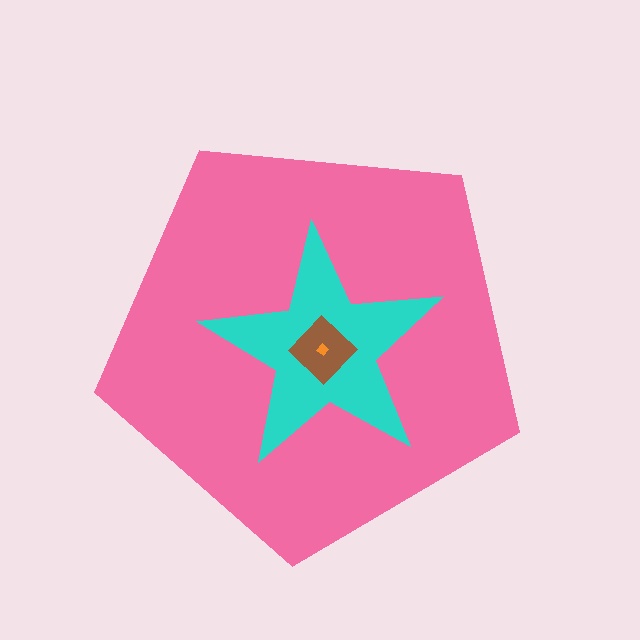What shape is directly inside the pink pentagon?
The cyan star.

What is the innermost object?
The orange diamond.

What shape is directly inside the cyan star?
The brown diamond.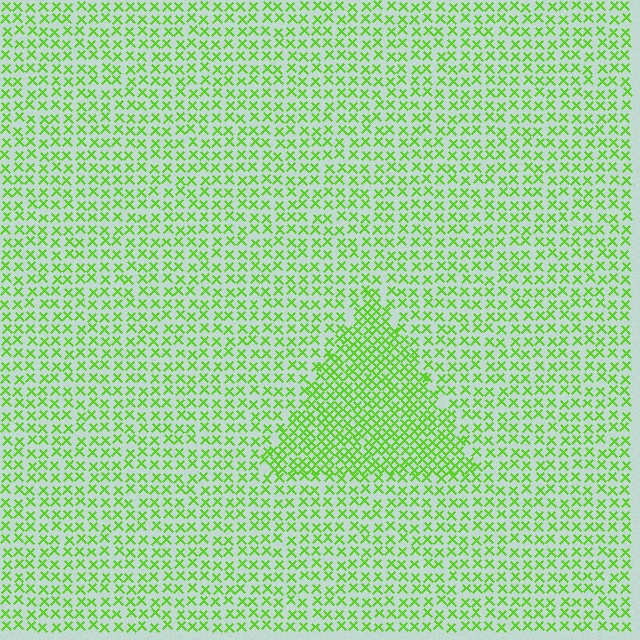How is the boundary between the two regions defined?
The boundary is defined by a change in element density (approximately 1.8x ratio). All elements are the same color, size, and shape.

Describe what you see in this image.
The image contains small lime elements arranged at two different densities. A triangle-shaped region is visible where the elements are more densely packed than the surrounding area.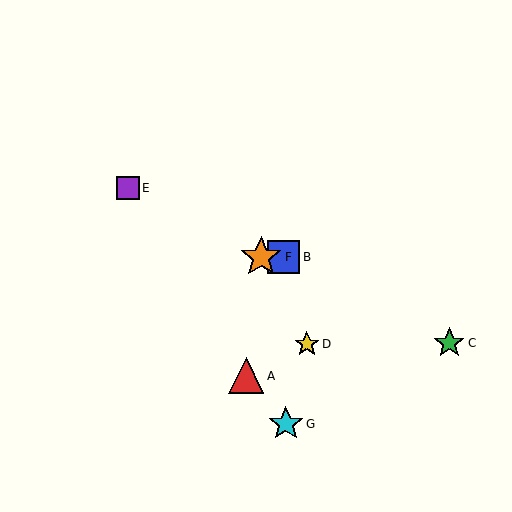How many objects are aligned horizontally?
2 objects (B, F) are aligned horizontally.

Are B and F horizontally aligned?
Yes, both are at y≈257.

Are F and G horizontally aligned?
No, F is at y≈257 and G is at y≈424.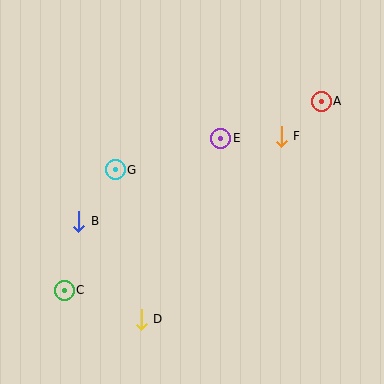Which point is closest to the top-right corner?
Point A is closest to the top-right corner.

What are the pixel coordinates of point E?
Point E is at (221, 138).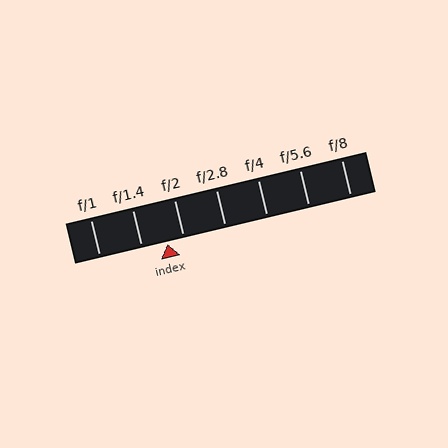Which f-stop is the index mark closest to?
The index mark is closest to f/2.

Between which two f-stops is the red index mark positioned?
The index mark is between f/1.4 and f/2.